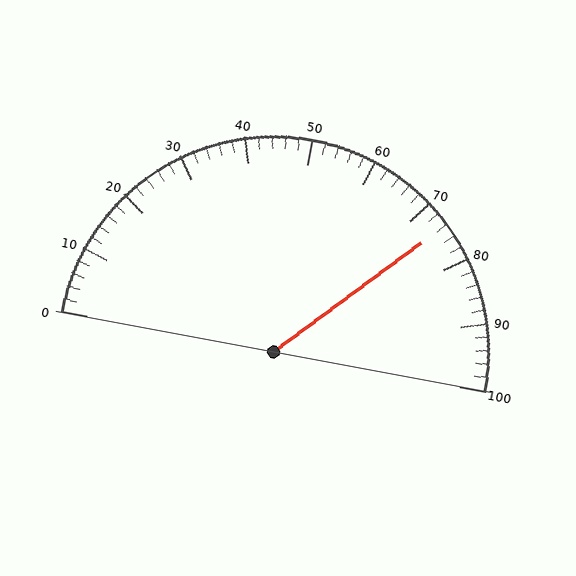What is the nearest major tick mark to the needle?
The nearest major tick mark is 70.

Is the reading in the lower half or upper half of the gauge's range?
The reading is in the upper half of the range (0 to 100).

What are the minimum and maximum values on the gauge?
The gauge ranges from 0 to 100.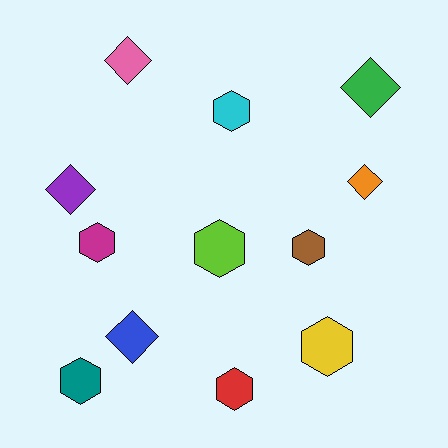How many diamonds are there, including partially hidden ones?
There are 5 diamonds.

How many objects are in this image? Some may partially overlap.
There are 12 objects.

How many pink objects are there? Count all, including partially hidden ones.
There is 1 pink object.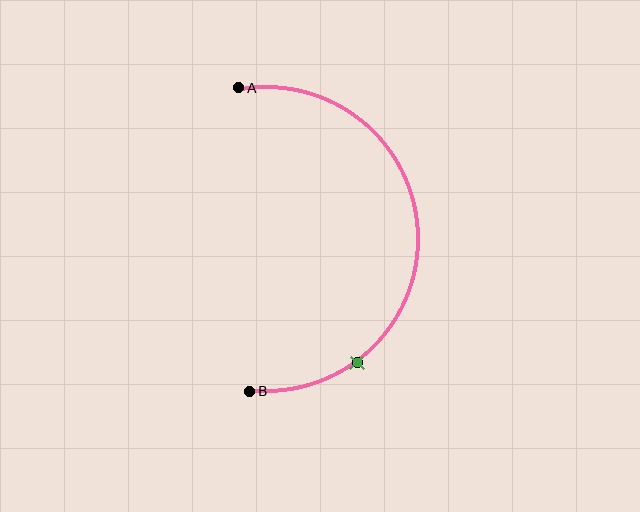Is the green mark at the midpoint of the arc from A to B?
No. The green mark lies on the arc but is closer to endpoint B. The arc midpoint would be at the point on the curve equidistant along the arc from both A and B.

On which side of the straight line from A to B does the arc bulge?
The arc bulges to the right of the straight line connecting A and B.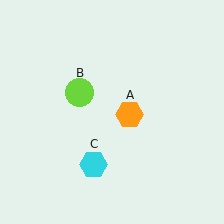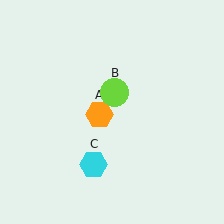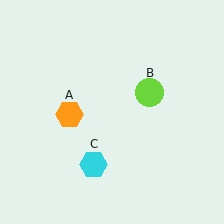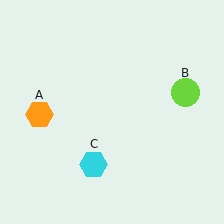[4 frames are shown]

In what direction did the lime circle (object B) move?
The lime circle (object B) moved right.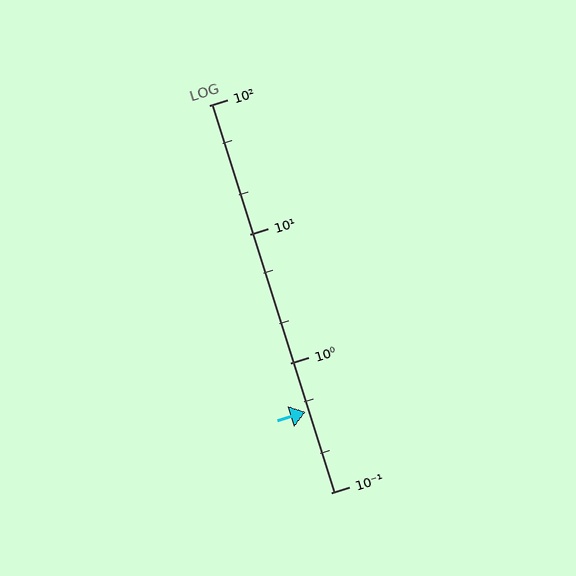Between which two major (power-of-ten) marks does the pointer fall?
The pointer is between 0.1 and 1.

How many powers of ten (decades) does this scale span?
The scale spans 3 decades, from 0.1 to 100.